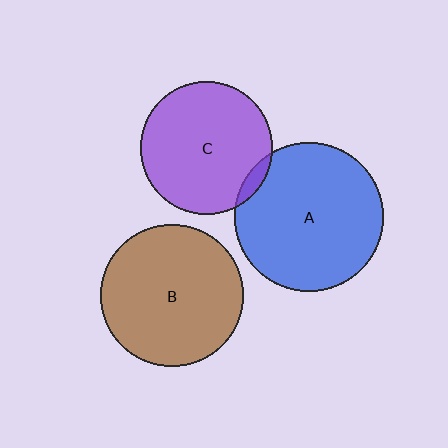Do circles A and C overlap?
Yes.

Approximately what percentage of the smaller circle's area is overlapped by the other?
Approximately 5%.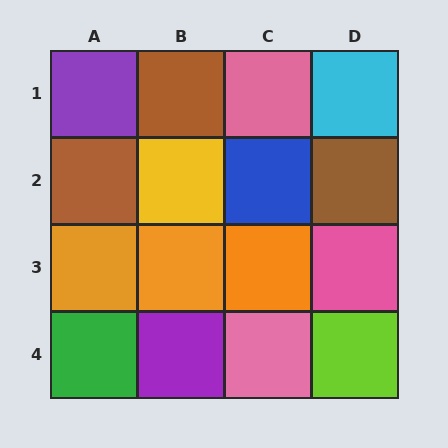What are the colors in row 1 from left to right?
Purple, brown, pink, cyan.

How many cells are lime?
1 cell is lime.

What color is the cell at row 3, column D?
Pink.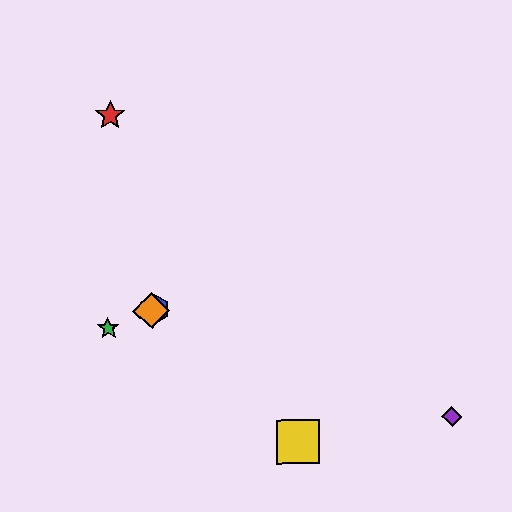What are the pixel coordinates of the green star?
The green star is at (108, 328).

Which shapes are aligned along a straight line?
The blue hexagon, the green star, the orange diamond are aligned along a straight line.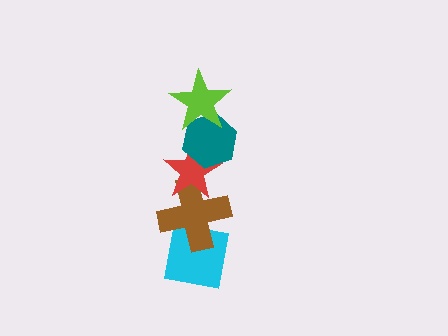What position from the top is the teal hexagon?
The teal hexagon is 2nd from the top.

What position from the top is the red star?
The red star is 3rd from the top.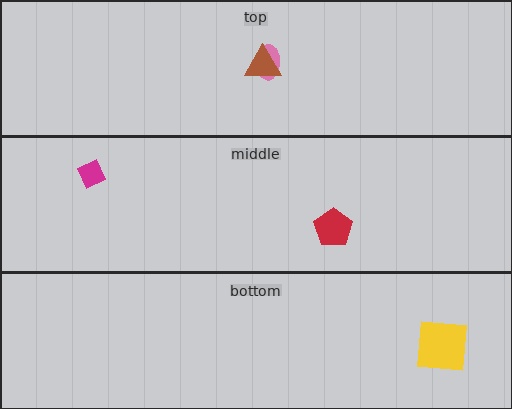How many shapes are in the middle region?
2.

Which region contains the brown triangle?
The top region.